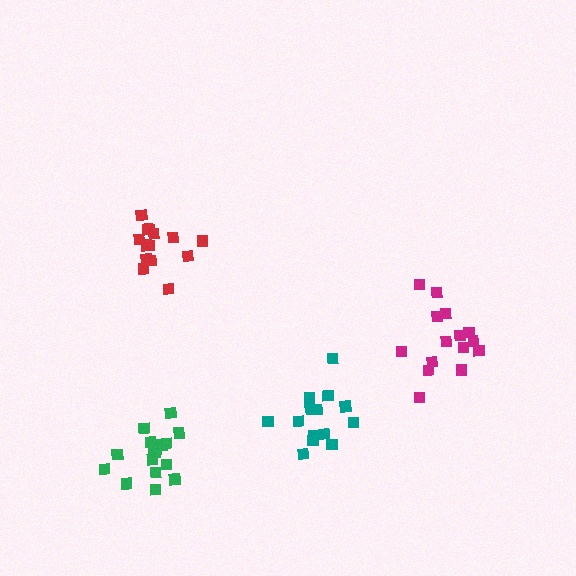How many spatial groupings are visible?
There are 4 spatial groupings.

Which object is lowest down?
The green cluster is bottommost.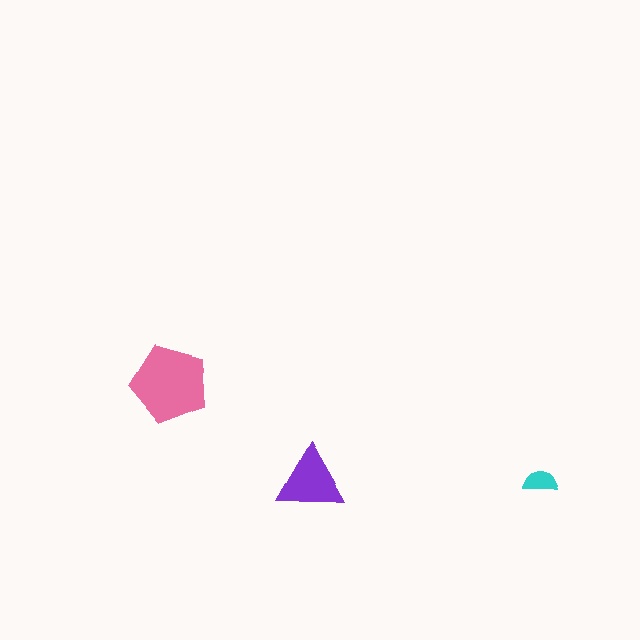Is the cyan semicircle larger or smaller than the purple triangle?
Smaller.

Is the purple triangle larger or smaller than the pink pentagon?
Smaller.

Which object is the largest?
The pink pentagon.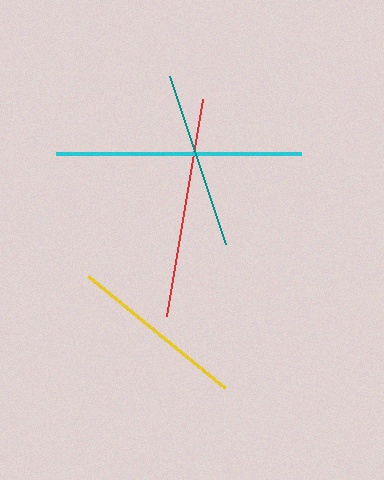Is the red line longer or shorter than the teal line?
The red line is longer than the teal line.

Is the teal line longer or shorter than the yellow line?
The teal line is longer than the yellow line.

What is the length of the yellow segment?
The yellow segment is approximately 176 pixels long.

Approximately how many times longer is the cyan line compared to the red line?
The cyan line is approximately 1.1 times the length of the red line.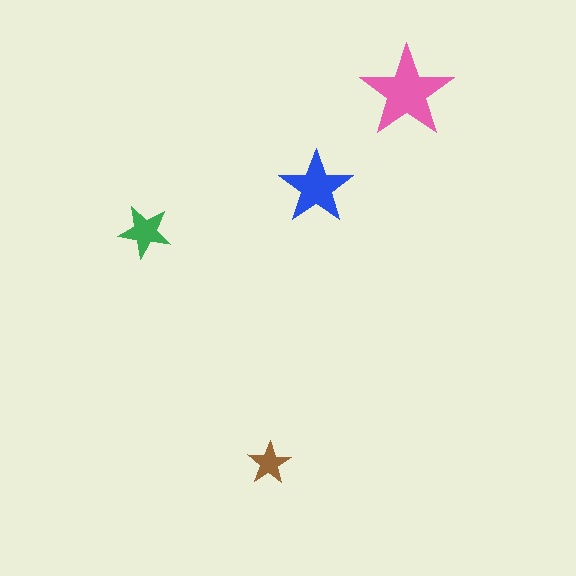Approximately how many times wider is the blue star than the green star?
About 1.5 times wider.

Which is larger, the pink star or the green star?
The pink one.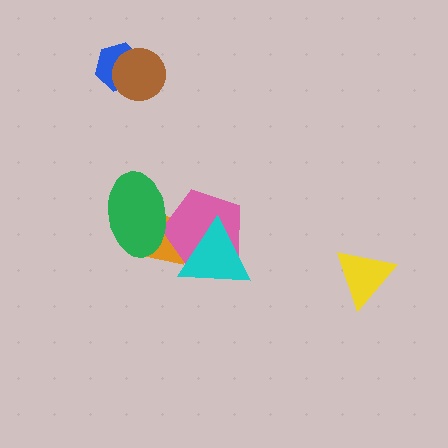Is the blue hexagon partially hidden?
Yes, it is partially covered by another shape.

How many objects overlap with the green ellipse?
2 objects overlap with the green ellipse.